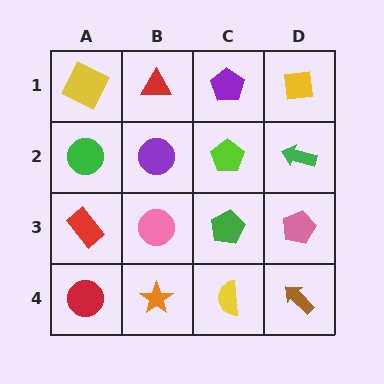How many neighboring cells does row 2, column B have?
4.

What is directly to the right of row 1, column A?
A red triangle.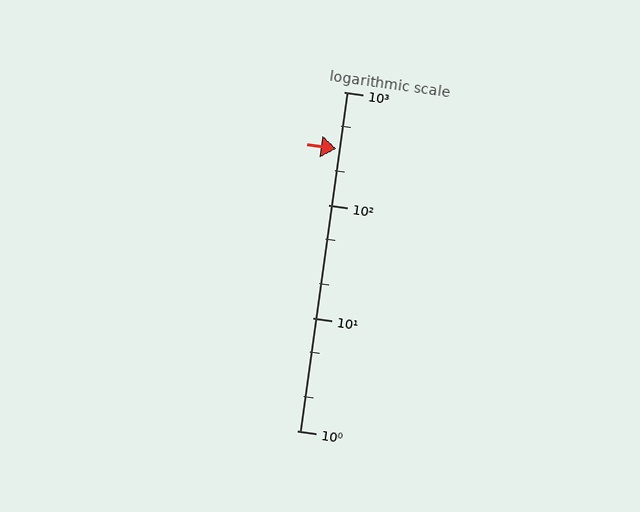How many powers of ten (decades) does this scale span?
The scale spans 3 decades, from 1 to 1000.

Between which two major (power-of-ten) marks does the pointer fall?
The pointer is between 100 and 1000.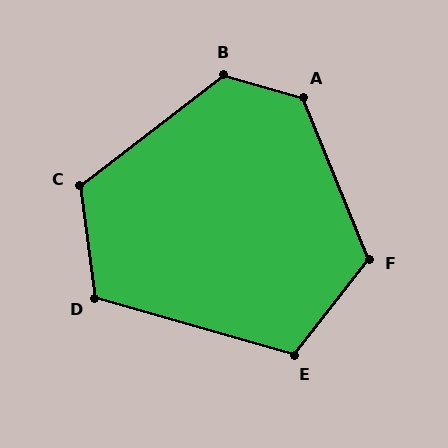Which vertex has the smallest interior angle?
E, at approximately 112 degrees.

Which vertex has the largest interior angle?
A, at approximately 128 degrees.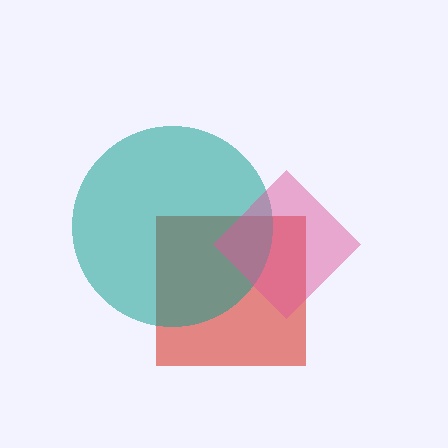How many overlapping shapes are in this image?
There are 3 overlapping shapes in the image.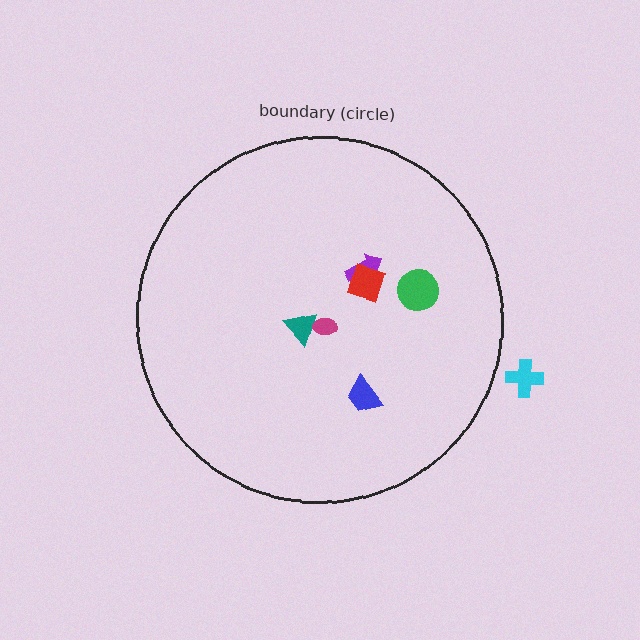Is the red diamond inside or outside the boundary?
Inside.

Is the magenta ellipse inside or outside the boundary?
Inside.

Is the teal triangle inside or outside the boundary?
Inside.